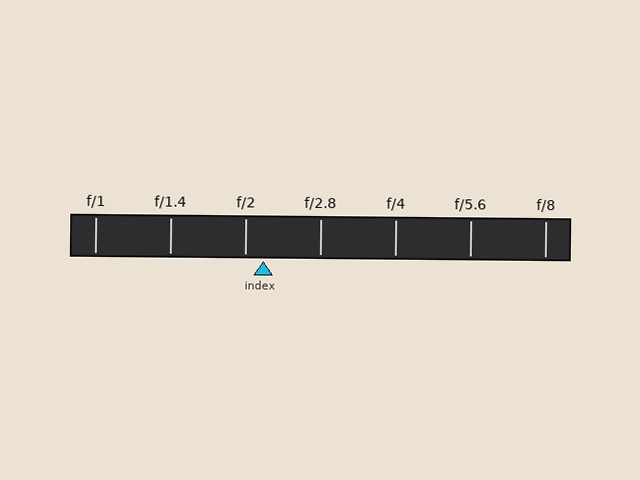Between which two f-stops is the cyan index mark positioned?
The index mark is between f/2 and f/2.8.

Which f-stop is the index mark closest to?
The index mark is closest to f/2.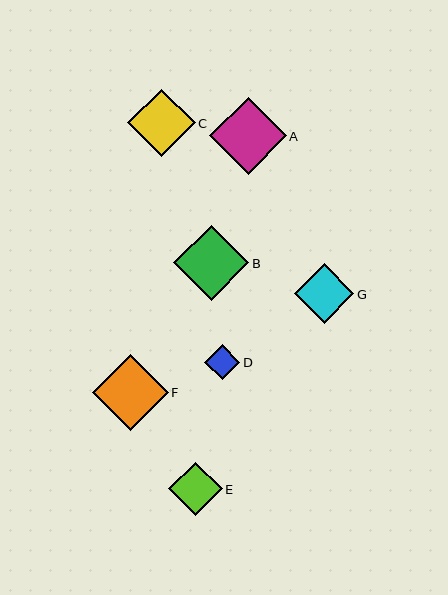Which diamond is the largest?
Diamond A is the largest with a size of approximately 77 pixels.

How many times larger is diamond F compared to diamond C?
Diamond F is approximately 1.1 times the size of diamond C.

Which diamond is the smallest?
Diamond D is the smallest with a size of approximately 35 pixels.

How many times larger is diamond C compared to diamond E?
Diamond C is approximately 1.3 times the size of diamond E.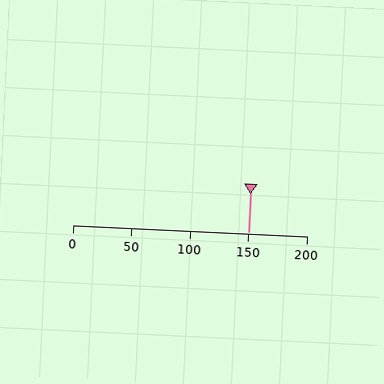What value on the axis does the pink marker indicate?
The marker indicates approximately 150.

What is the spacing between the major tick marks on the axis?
The major ticks are spaced 50 apart.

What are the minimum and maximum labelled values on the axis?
The axis runs from 0 to 200.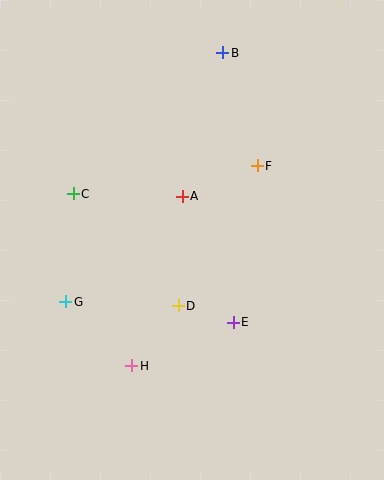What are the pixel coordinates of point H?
Point H is at (132, 366).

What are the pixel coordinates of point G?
Point G is at (66, 302).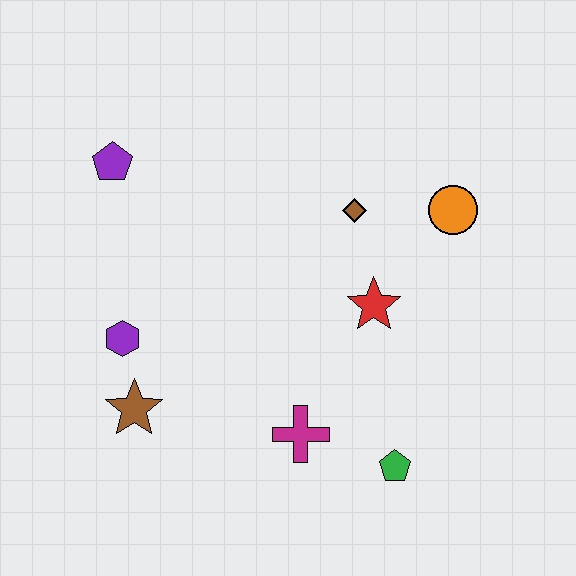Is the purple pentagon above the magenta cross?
Yes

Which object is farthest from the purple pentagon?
The green pentagon is farthest from the purple pentagon.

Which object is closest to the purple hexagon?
The brown star is closest to the purple hexagon.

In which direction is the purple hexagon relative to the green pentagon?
The purple hexagon is to the left of the green pentagon.